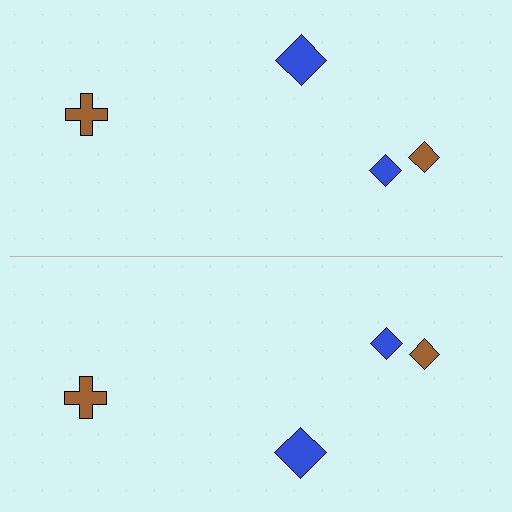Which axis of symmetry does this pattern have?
The pattern has a horizontal axis of symmetry running through the center of the image.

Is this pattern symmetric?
Yes, this pattern has bilateral (reflection) symmetry.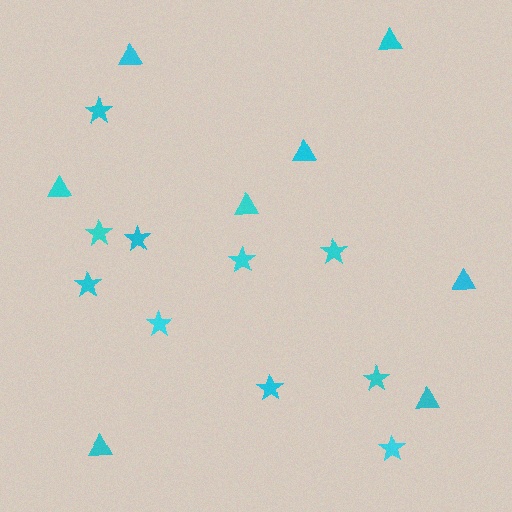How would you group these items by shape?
There are 2 groups: one group of triangles (8) and one group of stars (10).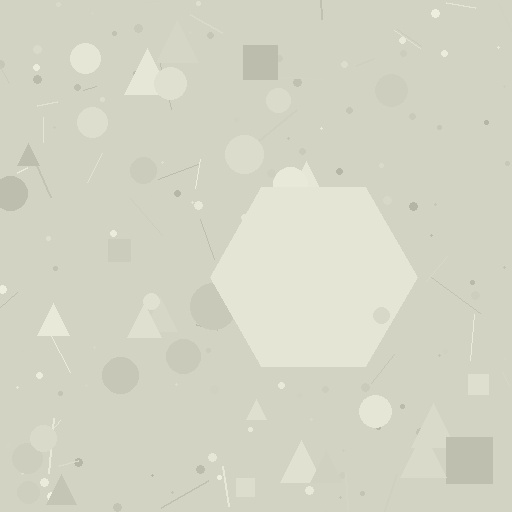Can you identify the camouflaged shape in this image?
The camouflaged shape is a hexagon.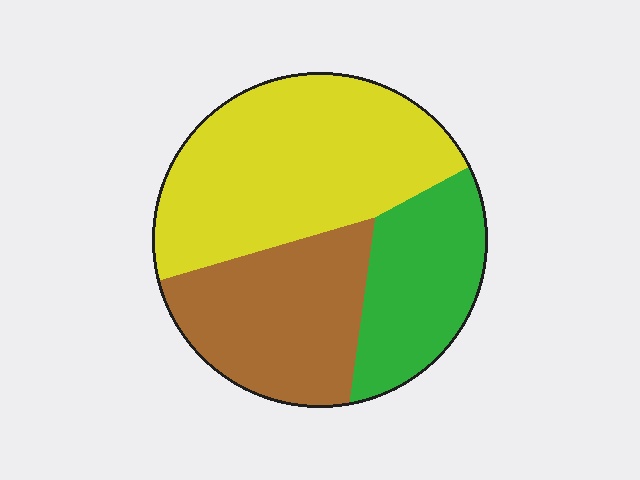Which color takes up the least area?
Green, at roughly 25%.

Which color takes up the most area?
Yellow, at roughly 45%.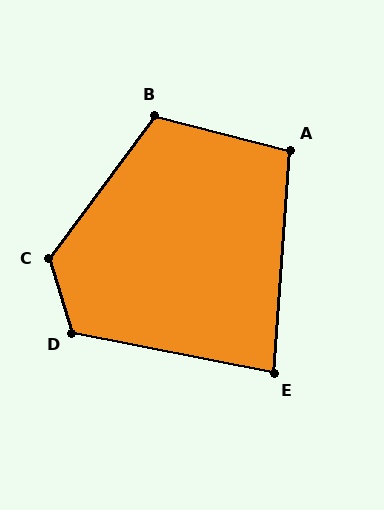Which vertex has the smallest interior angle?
E, at approximately 83 degrees.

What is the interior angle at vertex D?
Approximately 118 degrees (obtuse).